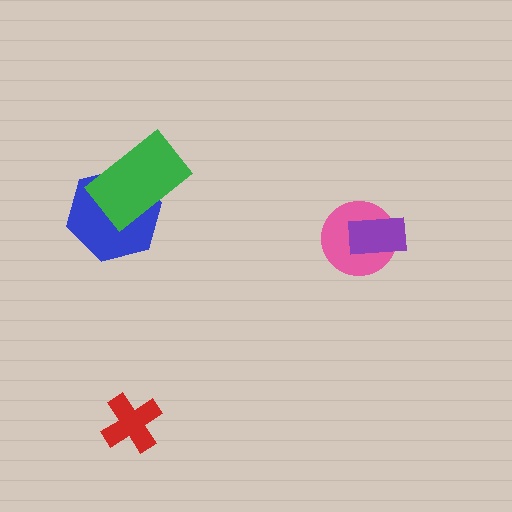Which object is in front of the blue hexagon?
The green rectangle is in front of the blue hexagon.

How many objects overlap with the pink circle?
1 object overlaps with the pink circle.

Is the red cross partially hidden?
No, no other shape covers it.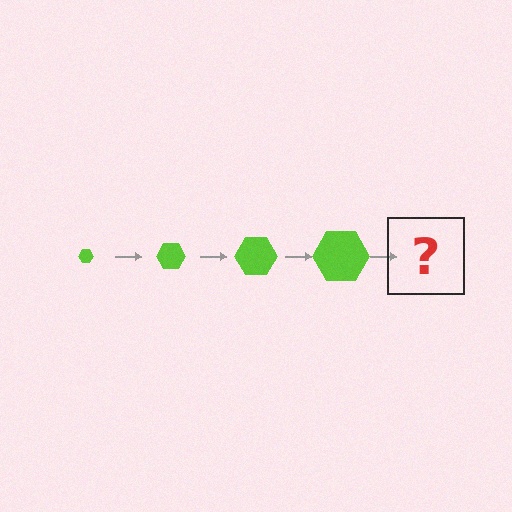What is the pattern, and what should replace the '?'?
The pattern is that the hexagon gets progressively larger each step. The '?' should be a lime hexagon, larger than the previous one.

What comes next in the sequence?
The next element should be a lime hexagon, larger than the previous one.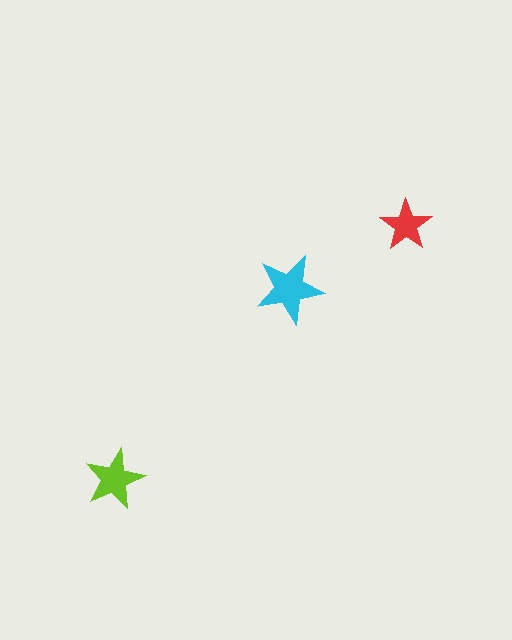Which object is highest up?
The red star is topmost.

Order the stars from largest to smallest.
the cyan one, the lime one, the red one.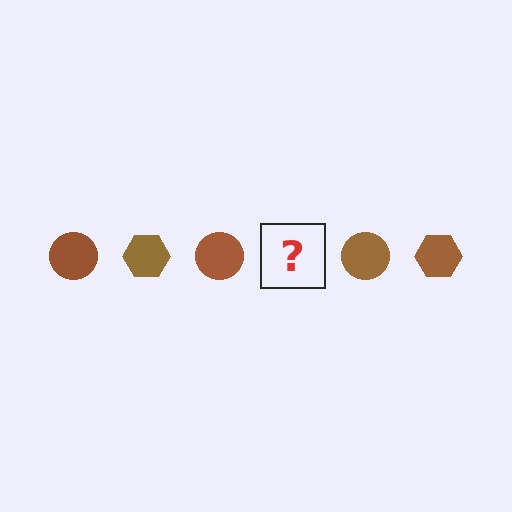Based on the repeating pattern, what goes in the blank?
The blank should be a brown hexagon.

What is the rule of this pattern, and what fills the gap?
The rule is that the pattern cycles through circle, hexagon shapes in brown. The gap should be filled with a brown hexagon.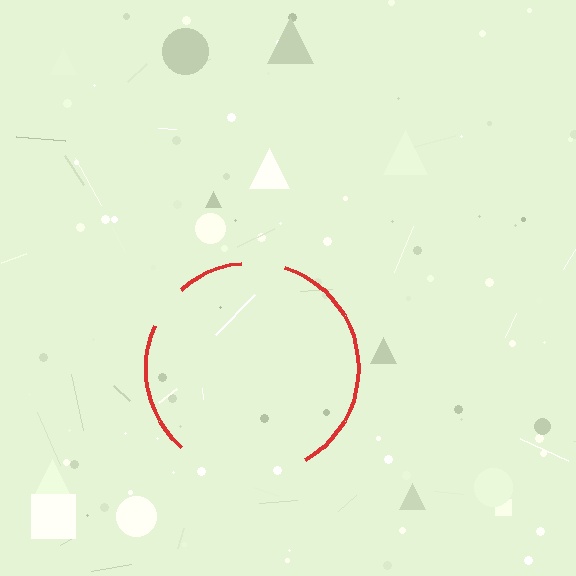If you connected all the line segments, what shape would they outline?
They would outline a circle.